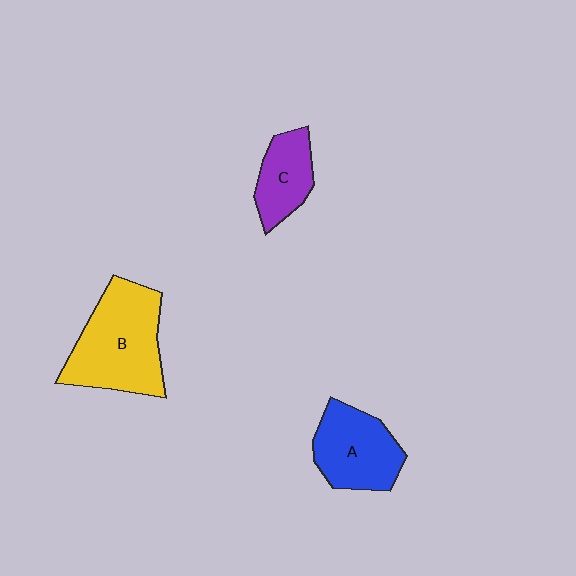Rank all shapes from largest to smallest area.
From largest to smallest: B (yellow), A (blue), C (purple).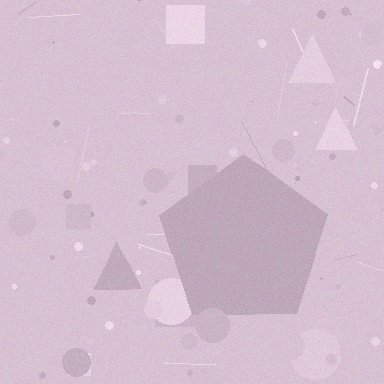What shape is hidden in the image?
A pentagon is hidden in the image.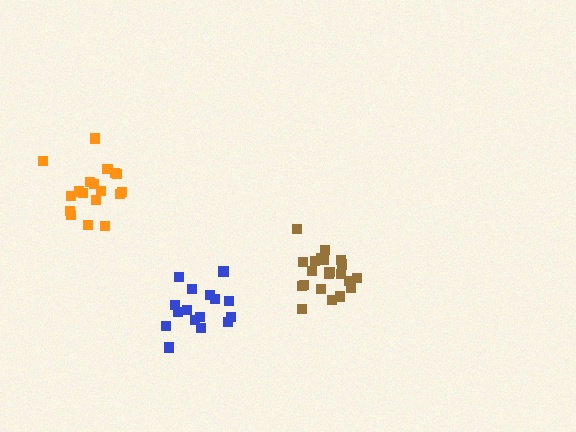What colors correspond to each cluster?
The clusters are colored: orange, brown, blue.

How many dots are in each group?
Group 1: 18 dots, Group 2: 21 dots, Group 3: 16 dots (55 total).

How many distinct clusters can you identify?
There are 3 distinct clusters.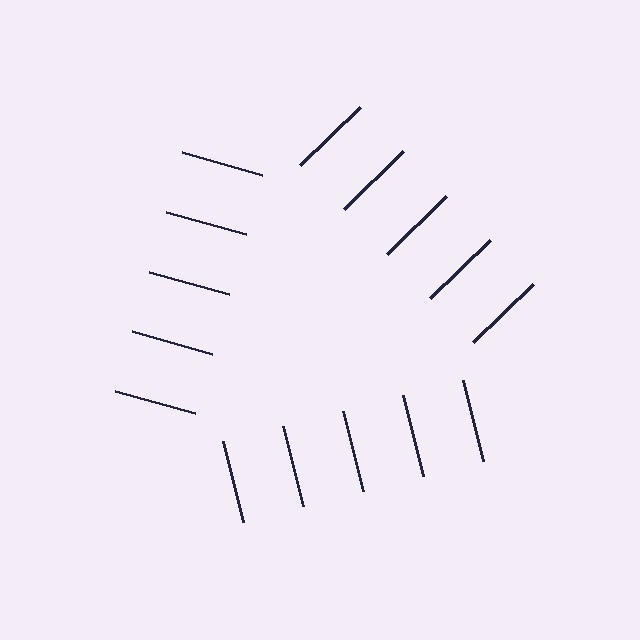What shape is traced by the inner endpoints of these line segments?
An illusory triangle — the line segments terminate on its edges but no continuous stroke is drawn.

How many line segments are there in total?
15 — 5 along each of the 3 edges.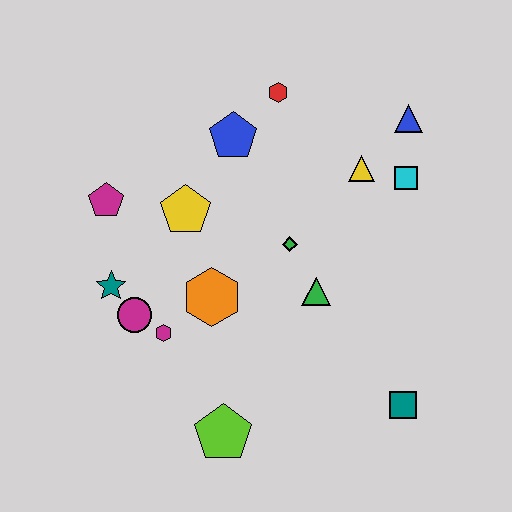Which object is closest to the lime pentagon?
The magenta hexagon is closest to the lime pentagon.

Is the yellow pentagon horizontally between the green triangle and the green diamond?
No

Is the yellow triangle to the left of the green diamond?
No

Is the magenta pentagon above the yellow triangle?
No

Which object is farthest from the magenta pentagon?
The teal square is farthest from the magenta pentagon.